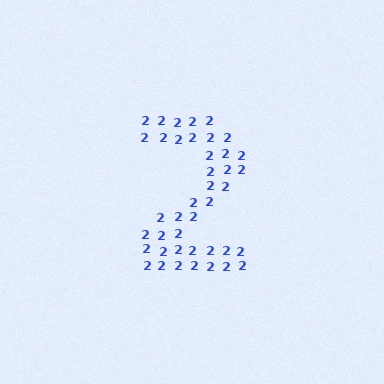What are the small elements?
The small elements are digit 2's.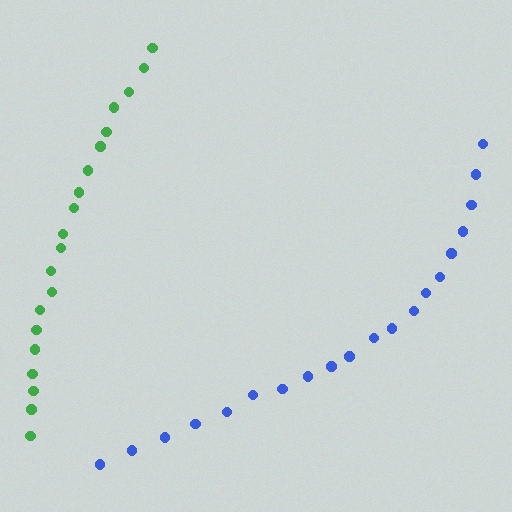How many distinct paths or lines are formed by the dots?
There are 2 distinct paths.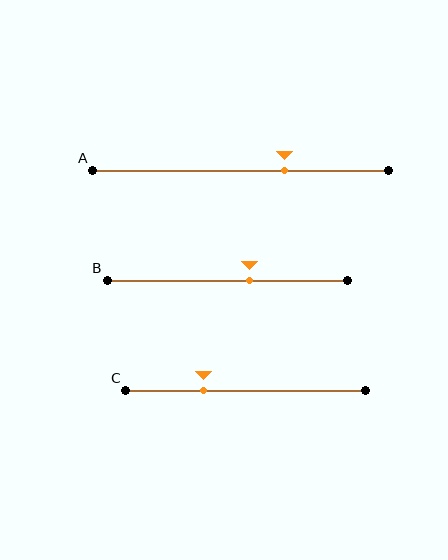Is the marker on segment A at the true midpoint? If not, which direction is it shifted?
No, the marker on segment A is shifted to the right by about 15% of the segment length.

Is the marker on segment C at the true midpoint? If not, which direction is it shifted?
No, the marker on segment C is shifted to the left by about 18% of the segment length.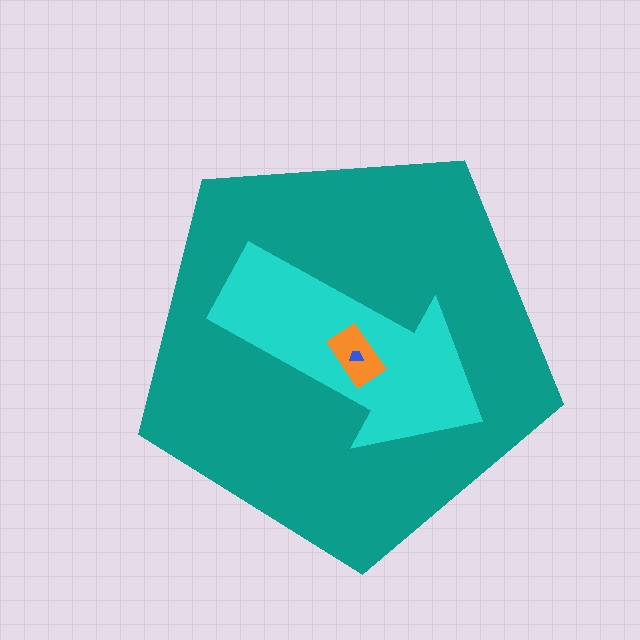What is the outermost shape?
The teal pentagon.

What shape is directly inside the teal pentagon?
The cyan arrow.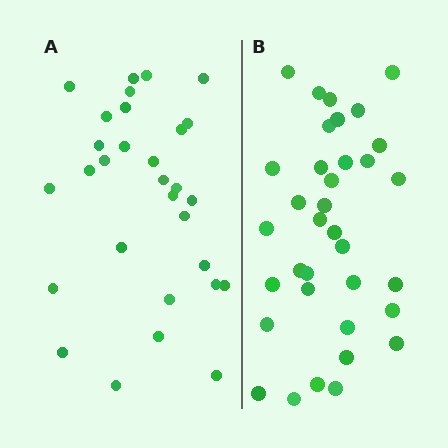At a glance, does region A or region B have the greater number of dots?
Region B (the right region) has more dots.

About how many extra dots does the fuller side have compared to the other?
Region B has about 5 more dots than region A.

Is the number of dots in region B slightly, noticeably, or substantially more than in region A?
Region B has only slightly more — the two regions are fairly close. The ratio is roughly 1.2 to 1.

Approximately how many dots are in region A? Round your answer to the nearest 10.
About 30 dots.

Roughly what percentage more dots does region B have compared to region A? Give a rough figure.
About 15% more.